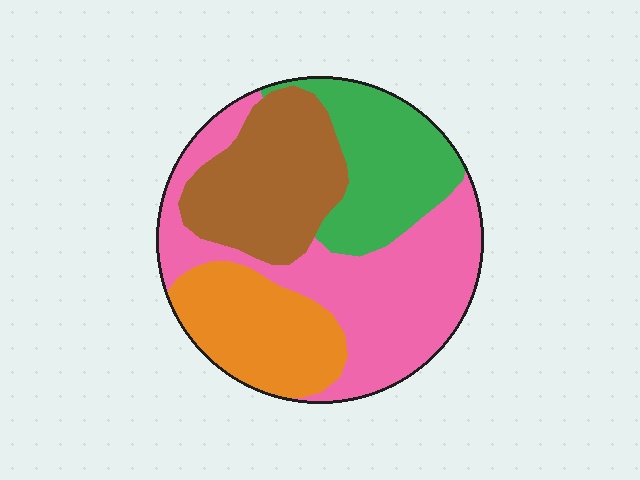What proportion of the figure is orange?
Orange takes up between a sixth and a third of the figure.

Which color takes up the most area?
Pink, at roughly 35%.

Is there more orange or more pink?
Pink.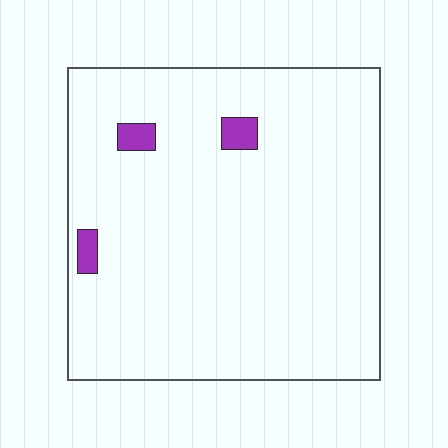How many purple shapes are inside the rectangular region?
3.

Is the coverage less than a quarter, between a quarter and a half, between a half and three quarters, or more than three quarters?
Less than a quarter.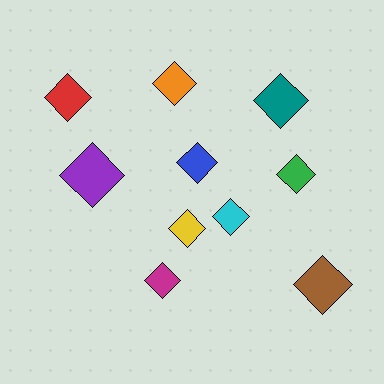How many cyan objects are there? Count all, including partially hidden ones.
There is 1 cyan object.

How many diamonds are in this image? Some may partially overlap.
There are 10 diamonds.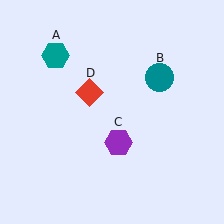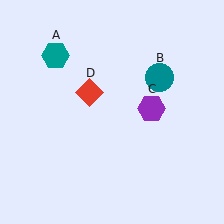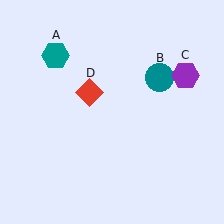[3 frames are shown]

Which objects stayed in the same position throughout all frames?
Teal hexagon (object A) and teal circle (object B) and red diamond (object D) remained stationary.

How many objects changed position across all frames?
1 object changed position: purple hexagon (object C).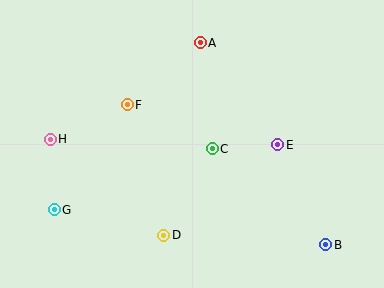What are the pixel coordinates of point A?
Point A is at (200, 43).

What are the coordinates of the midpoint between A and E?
The midpoint between A and E is at (239, 94).